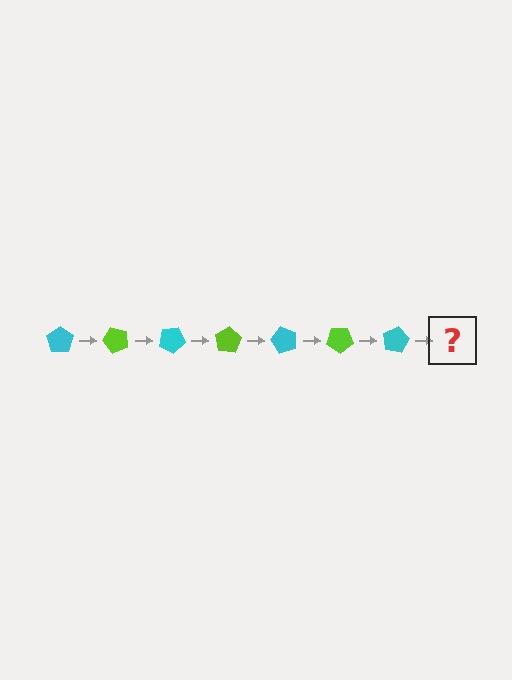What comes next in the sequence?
The next element should be a lime pentagon, rotated 350 degrees from the start.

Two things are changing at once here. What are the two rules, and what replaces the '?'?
The two rules are that it rotates 50 degrees each step and the color cycles through cyan and lime. The '?' should be a lime pentagon, rotated 350 degrees from the start.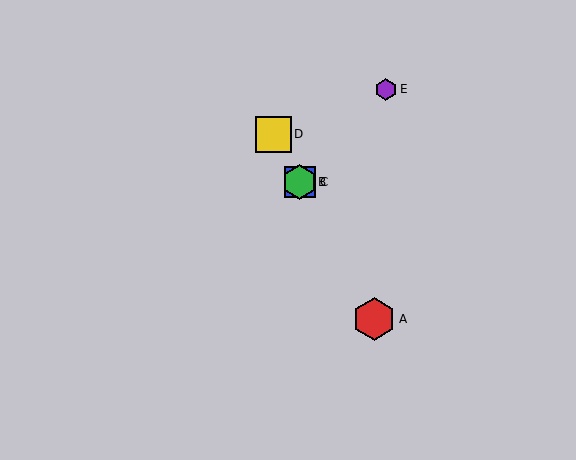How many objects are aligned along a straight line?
4 objects (A, B, C, D) are aligned along a straight line.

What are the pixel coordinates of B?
Object B is at (300, 182).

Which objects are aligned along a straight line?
Objects A, B, C, D are aligned along a straight line.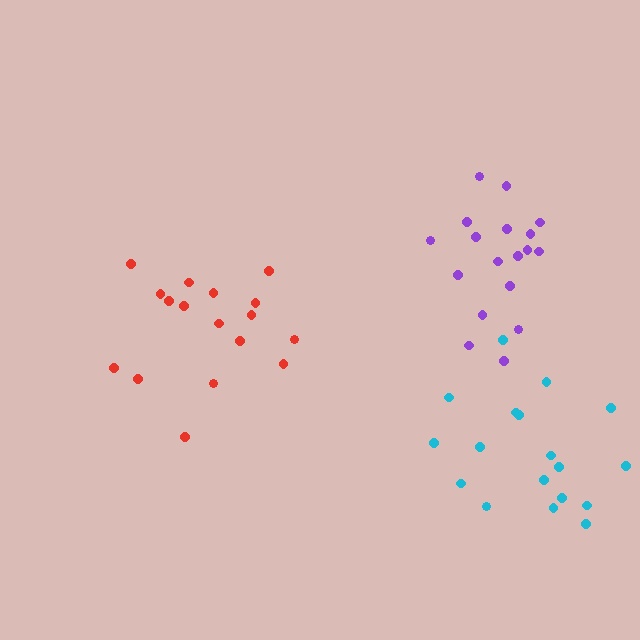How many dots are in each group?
Group 1: 18 dots, Group 2: 17 dots, Group 3: 18 dots (53 total).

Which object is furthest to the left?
The red cluster is leftmost.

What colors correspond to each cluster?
The clusters are colored: cyan, red, purple.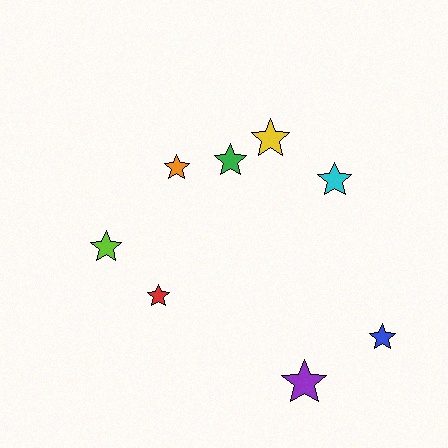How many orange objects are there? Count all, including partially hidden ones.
There is 1 orange object.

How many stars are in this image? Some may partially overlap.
There are 8 stars.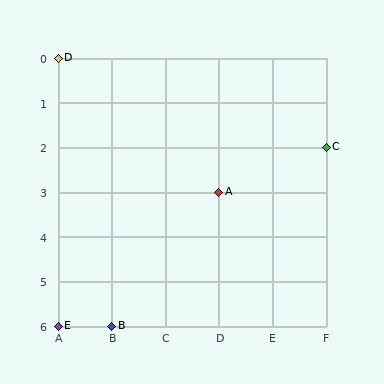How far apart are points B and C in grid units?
Points B and C are 4 columns and 4 rows apart (about 5.7 grid units diagonally).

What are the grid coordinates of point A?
Point A is at grid coordinates (D, 3).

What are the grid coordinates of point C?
Point C is at grid coordinates (F, 2).